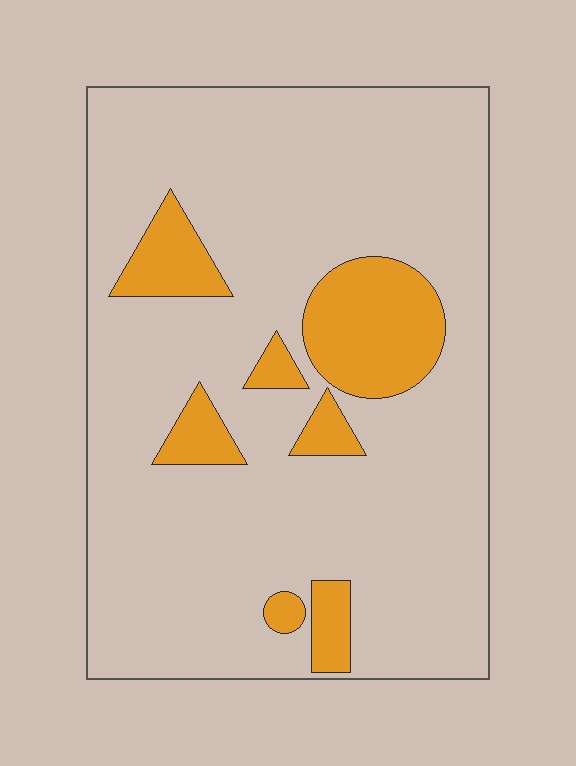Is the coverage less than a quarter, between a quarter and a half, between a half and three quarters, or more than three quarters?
Less than a quarter.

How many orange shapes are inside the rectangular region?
7.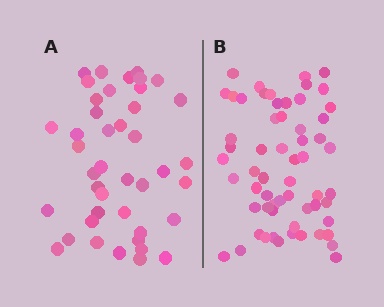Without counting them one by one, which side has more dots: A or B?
Region B (the right region) has more dots.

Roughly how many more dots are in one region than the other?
Region B has approximately 20 more dots than region A.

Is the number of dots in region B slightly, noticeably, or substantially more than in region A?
Region B has noticeably more, but not dramatically so. The ratio is roughly 1.4 to 1.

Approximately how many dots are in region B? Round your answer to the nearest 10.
About 60 dots.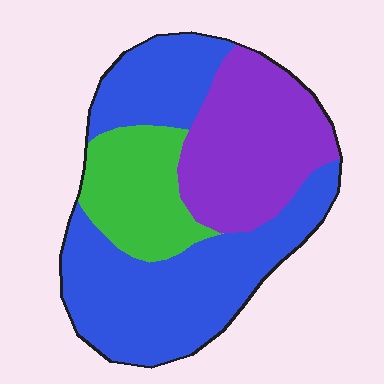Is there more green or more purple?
Purple.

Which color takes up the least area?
Green, at roughly 20%.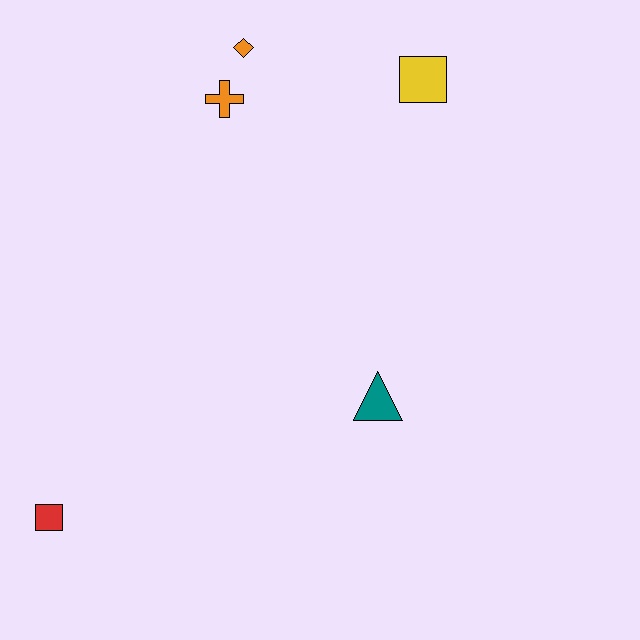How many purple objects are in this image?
There are no purple objects.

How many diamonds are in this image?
There is 1 diamond.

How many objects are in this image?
There are 5 objects.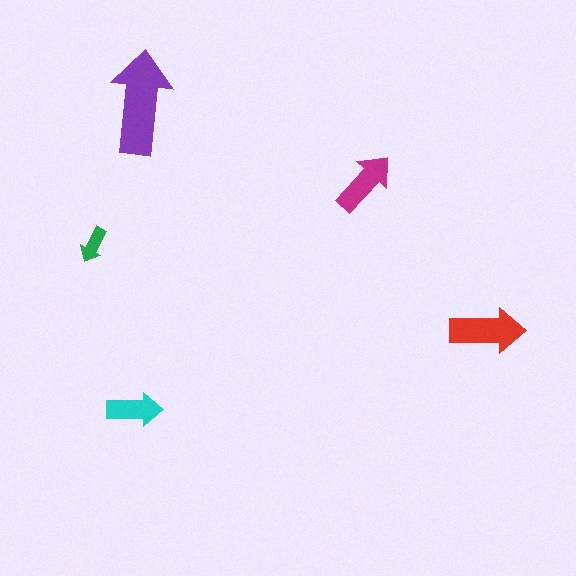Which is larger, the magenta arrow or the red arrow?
The red one.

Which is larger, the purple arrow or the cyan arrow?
The purple one.